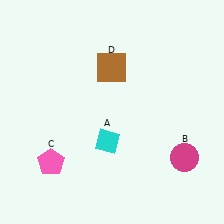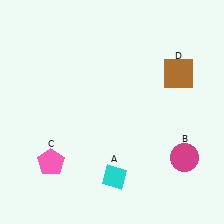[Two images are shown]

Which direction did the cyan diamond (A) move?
The cyan diamond (A) moved down.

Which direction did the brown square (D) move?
The brown square (D) moved right.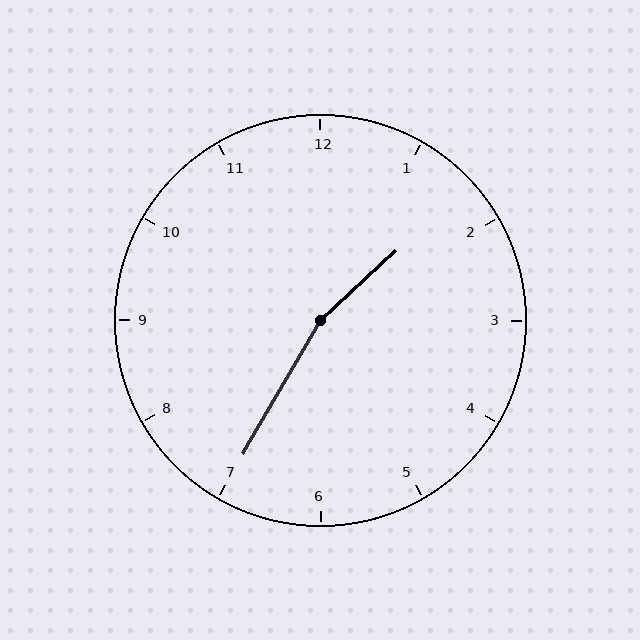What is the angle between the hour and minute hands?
Approximately 162 degrees.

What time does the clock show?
1:35.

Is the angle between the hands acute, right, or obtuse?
It is obtuse.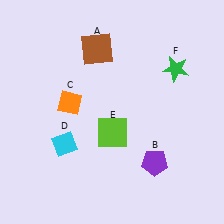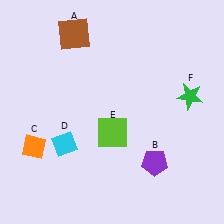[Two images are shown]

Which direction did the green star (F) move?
The green star (F) moved down.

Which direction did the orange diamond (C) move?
The orange diamond (C) moved down.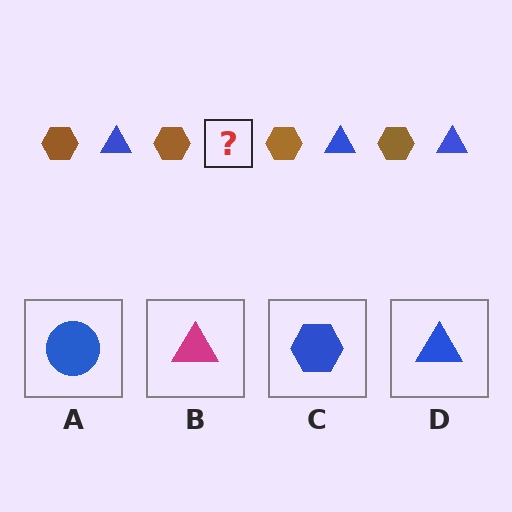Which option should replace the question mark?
Option D.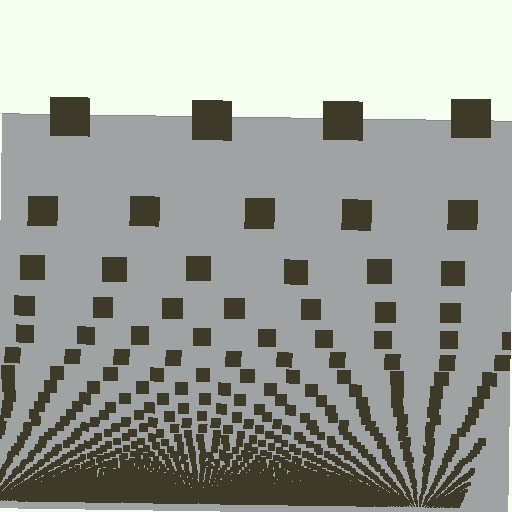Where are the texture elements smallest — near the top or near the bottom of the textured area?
Near the bottom.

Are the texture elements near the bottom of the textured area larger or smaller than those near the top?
Smaller. The gradient is inverted — elements near the bottom are smaller and denser.